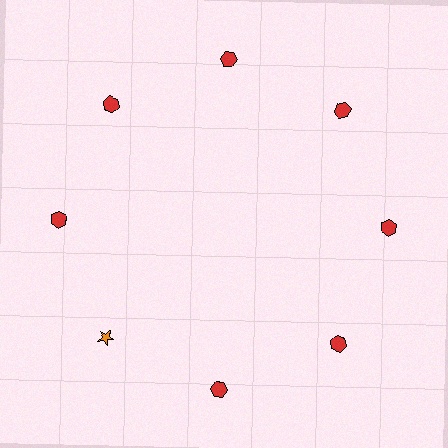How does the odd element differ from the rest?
It differs in both color (orange instead of red) and shape (star instead of hexagon).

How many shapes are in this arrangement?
There are 8 shapes arranged in a ring pattern.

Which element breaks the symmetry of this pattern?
The orange star at roughly the 8 o'clock position breaks the symmetry. All other shapes are red hexagons.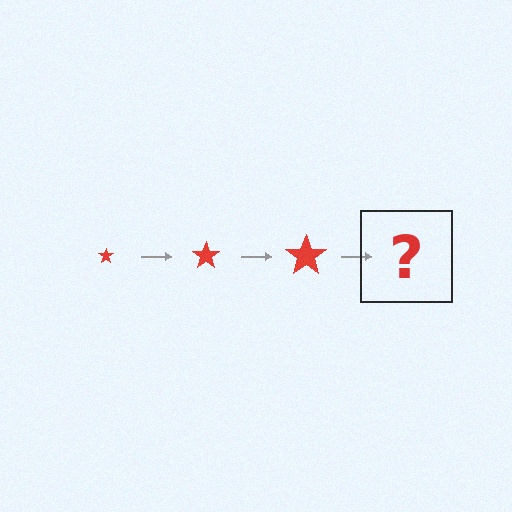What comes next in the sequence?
The next element should be a red star, larger than the previous one.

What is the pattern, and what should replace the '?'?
The pattern is that the star gets progressively larger each step. The '?' should be a red star, larger than the previous one.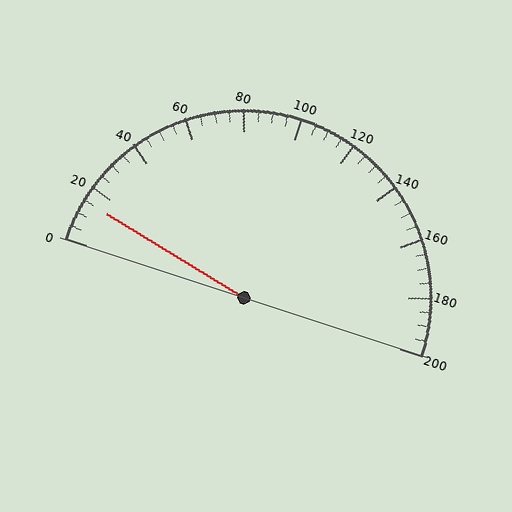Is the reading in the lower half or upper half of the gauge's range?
The reading is in the lower half of the range (0 to 200).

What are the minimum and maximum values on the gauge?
The gauge ranges from 0 to 200.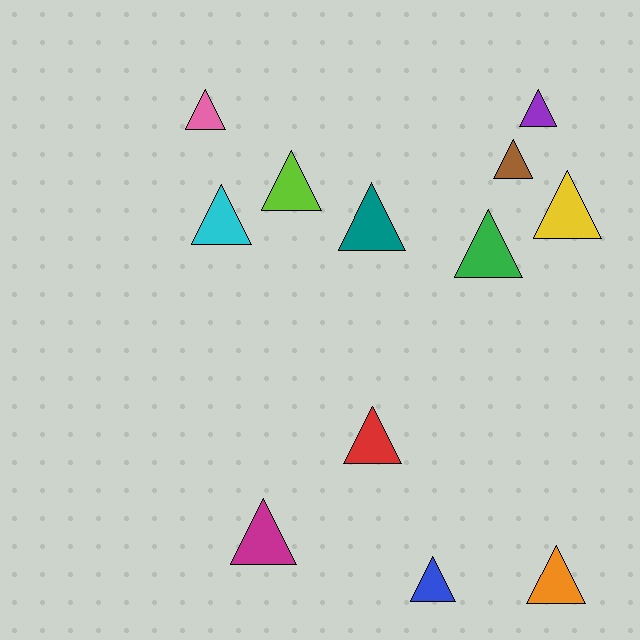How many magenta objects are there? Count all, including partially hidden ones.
There is 1 magenta object.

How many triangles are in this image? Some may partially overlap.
There are 12 triangles.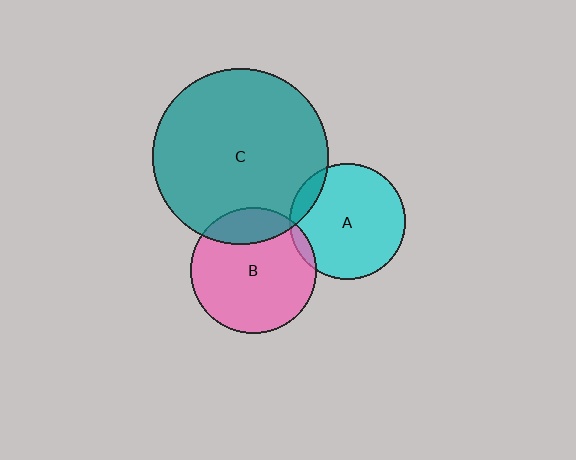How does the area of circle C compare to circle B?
Approximately 2.0 times.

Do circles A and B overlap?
Yes.